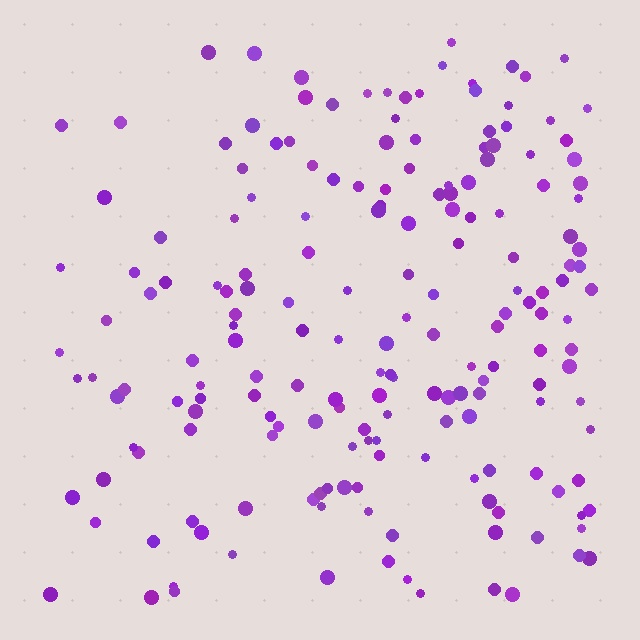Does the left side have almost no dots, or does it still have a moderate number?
Still a moderate number, just noticeably fewer than the right.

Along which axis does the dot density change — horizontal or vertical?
Horizontal.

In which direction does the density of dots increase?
From left to right, with the right side densest.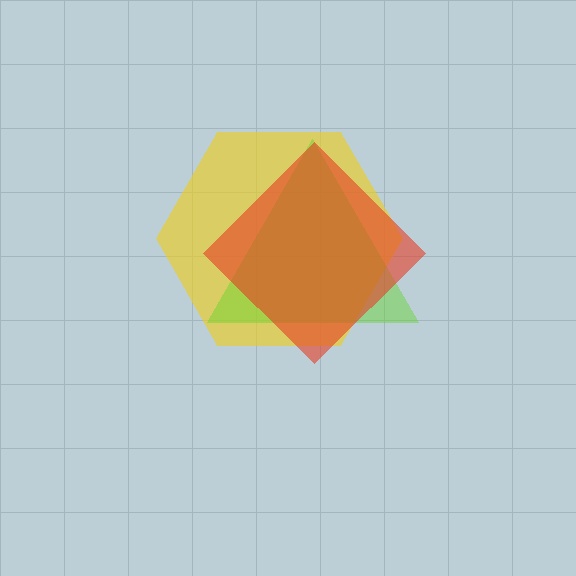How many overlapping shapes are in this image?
There are 3 overlapping shapes in the image.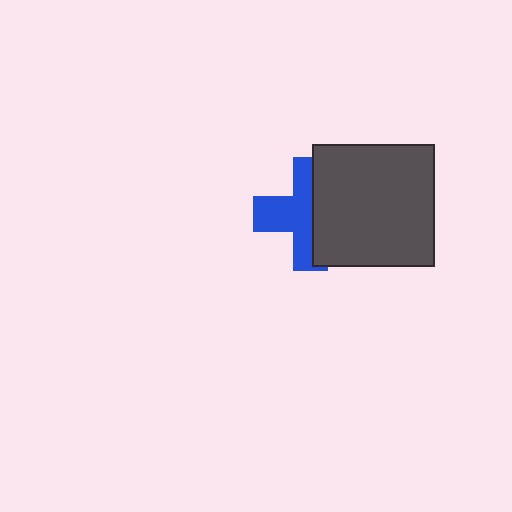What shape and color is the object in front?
The object in front is a dark gray square.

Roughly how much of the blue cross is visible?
About half of it is visible (roughly 53%).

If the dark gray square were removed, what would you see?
You would see the complete blue cross.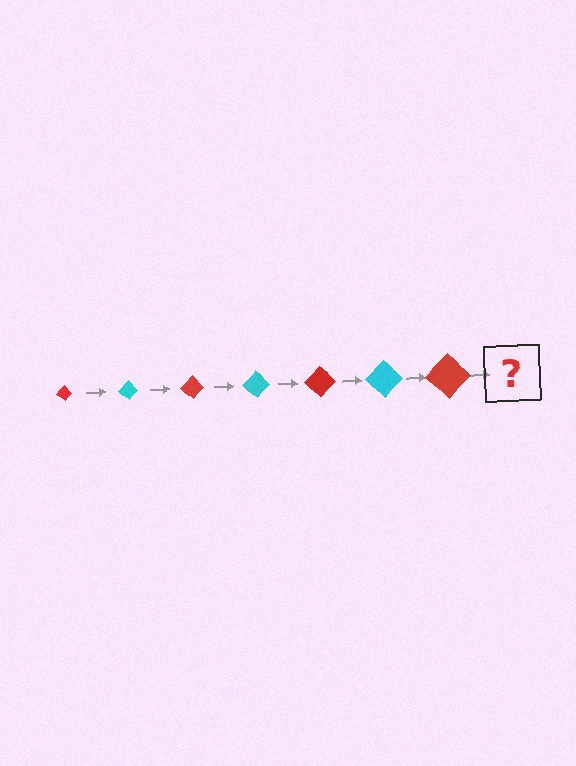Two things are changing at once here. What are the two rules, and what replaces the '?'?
The two rules are that the diamond grows larger each step and the color cycles through red and cyan. The '?' should be a cyan diamond, larger than the previous one.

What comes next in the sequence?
The next element should be a cyan diamond, larger than the previous one.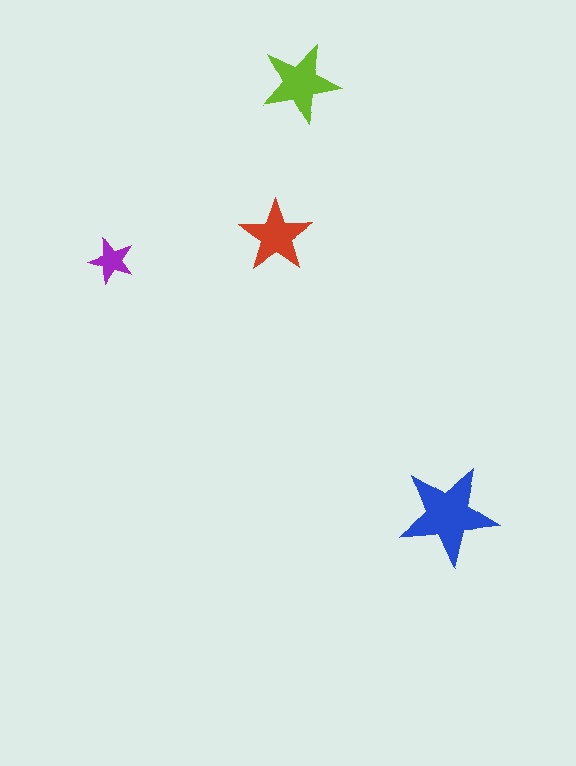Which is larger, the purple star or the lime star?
The lime one.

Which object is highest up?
The lime star is topmost.